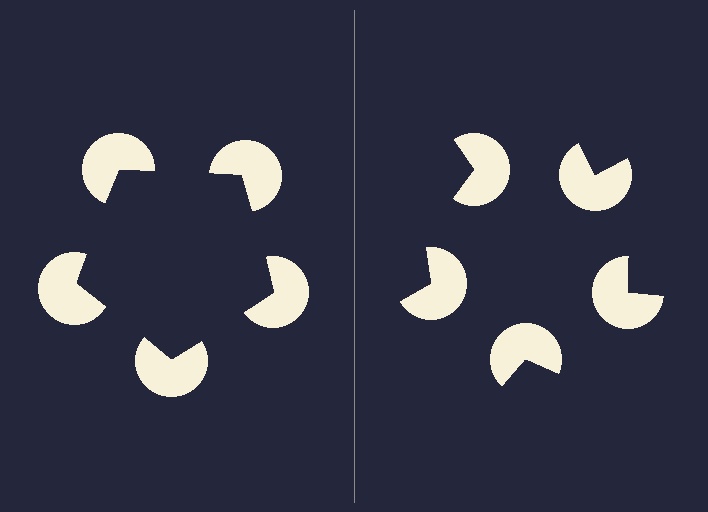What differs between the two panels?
The pac-man discs are positioned identically on both sides; only the wedge orientations differ. On the left they align to a pentagon; on the right they are misaligned.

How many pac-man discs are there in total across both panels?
10 — 5 on each side.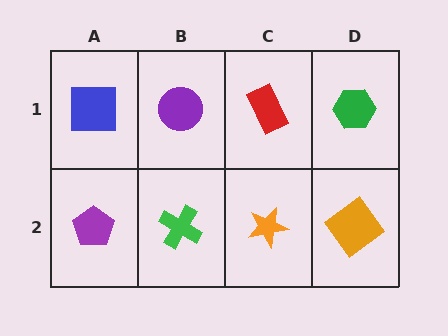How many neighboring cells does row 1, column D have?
2.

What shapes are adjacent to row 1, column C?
An orange star (row 2, column C), a purple circle (row 1, column B), a green hexagon (row 1, column D).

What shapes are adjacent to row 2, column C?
A red rectangle (row 1, column C), a green cross (row 2, column B), an orange diamond (row 2, column D).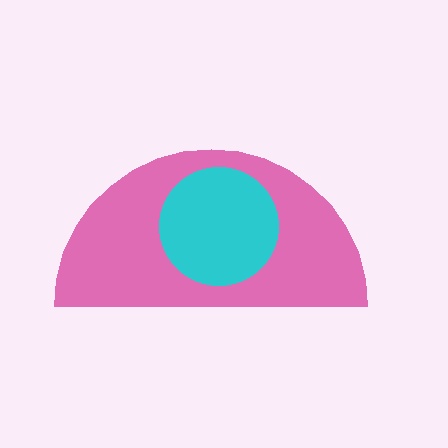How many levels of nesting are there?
2.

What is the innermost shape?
The cyan circle.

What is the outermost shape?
The pink semicircle.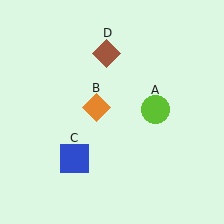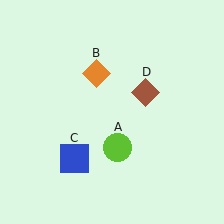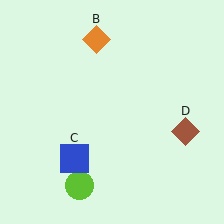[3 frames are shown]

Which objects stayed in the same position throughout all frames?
Blue square (object C) remained stationary.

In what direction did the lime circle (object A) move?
The lime circle (object A) moved down and to the left.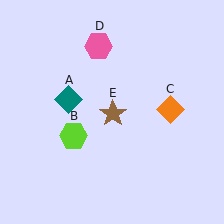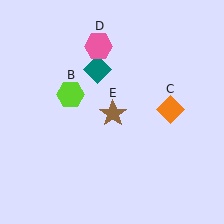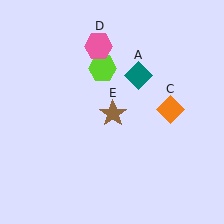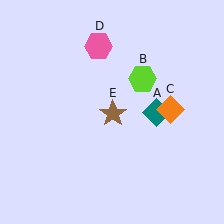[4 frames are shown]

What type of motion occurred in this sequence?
The teal diamond (object A), lime hexagon (object B) rotated clockwise around the center of the scene.